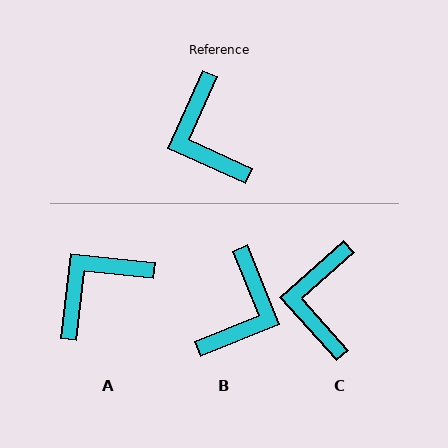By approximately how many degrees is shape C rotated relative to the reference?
Approximately 24 degrees clockwise.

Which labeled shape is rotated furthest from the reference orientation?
B, about 136 degrees away.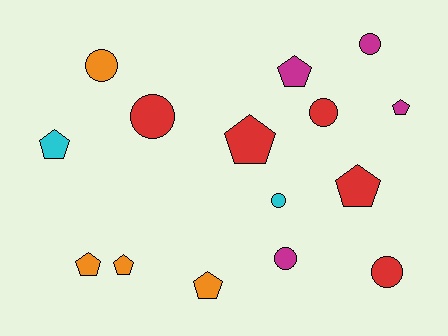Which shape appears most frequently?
Pentagon, with 8 objects.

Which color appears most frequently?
Red, with 5 objects.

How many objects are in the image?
There are 15 objects.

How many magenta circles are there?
There are 2 magenta circles.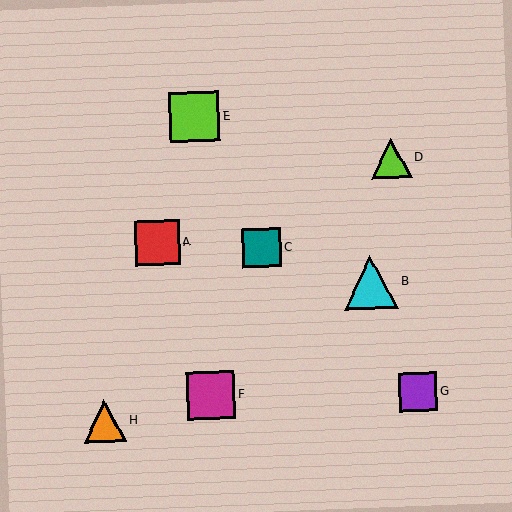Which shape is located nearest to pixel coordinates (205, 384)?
The magenta square (labeled F) at (211, 395) is nearest to that location.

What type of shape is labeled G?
Shape G is a purple square.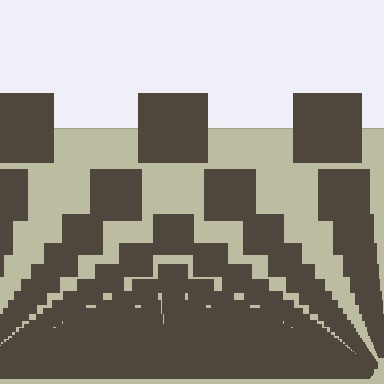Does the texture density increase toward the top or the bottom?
Density increases toward the bottom.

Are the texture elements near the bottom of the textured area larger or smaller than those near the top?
Smaller. The gradient is inverted — elements near the bottom are smaller and denser.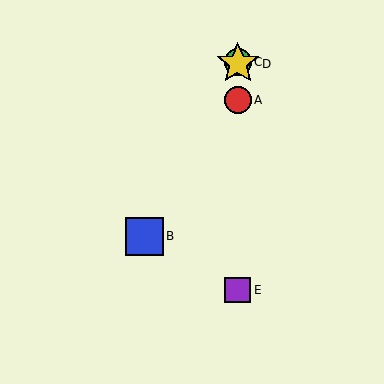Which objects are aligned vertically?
Objects A, C, D, E are aligned vertically.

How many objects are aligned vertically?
4 objects (A, C, D, E) are aligned vertically.